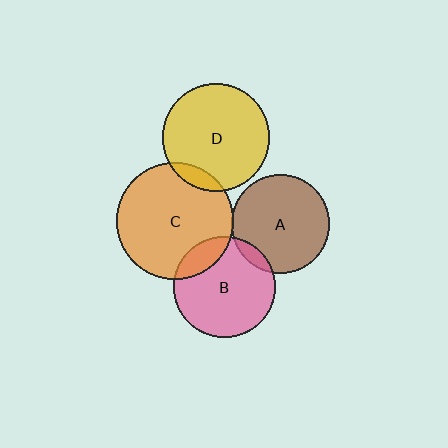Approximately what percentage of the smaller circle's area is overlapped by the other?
Approximately 5%.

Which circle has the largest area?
Circle C (orange).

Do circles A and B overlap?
Yes.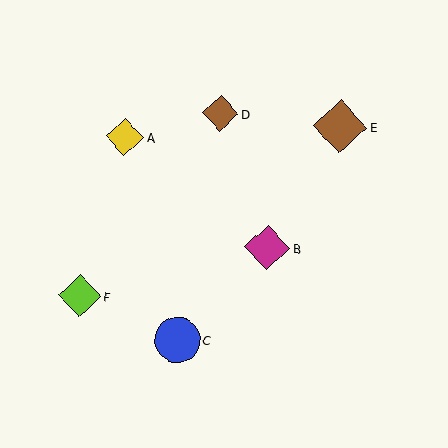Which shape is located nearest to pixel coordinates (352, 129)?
The brown diamond (labeled E) at (340, 126) is nearest to that location.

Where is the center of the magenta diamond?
The center of the magenta diamond is at (267, 248).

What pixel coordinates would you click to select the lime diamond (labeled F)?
Click at (80, 296) to select the lime diamond F.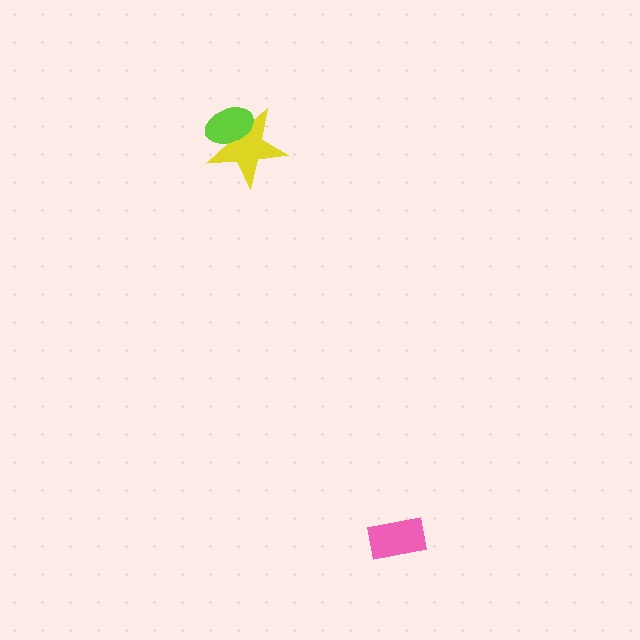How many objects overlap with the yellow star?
1 object overlaps with the yellow star.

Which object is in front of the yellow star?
The lime ellipse is in front of the yellow star.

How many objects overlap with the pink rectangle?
0 objects overlap with the pink rectangle.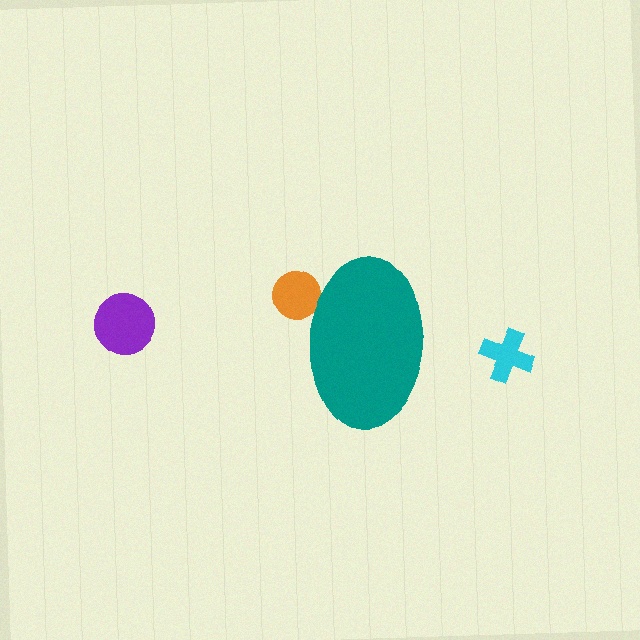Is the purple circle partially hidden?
No, the purple circle is fully visible.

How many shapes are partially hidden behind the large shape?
1 shape is partially hidden.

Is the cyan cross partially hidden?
No, the cyan cross is fully visible.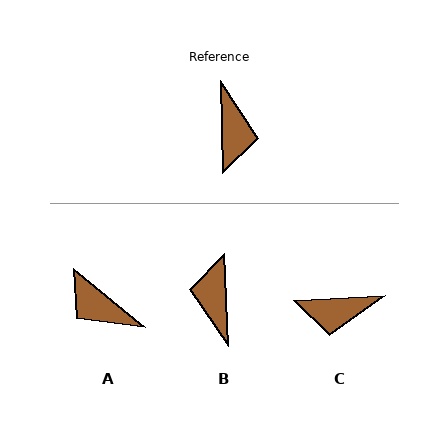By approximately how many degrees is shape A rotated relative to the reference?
Approximately 131 degrees clockwise.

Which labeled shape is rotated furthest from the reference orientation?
B, about 179 degrees away.